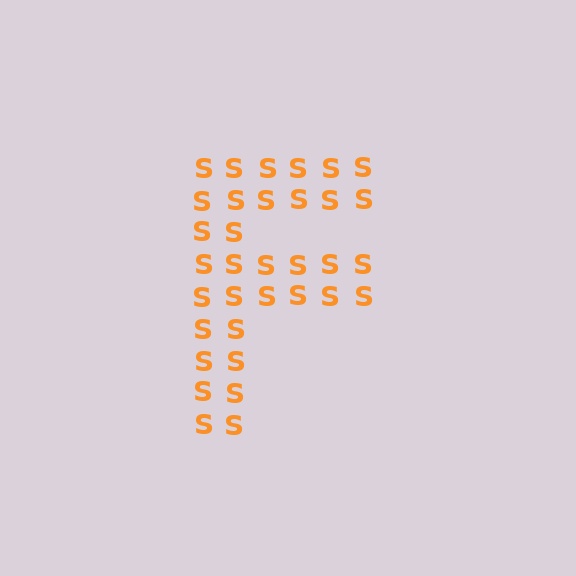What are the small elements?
The small elements are letter S's.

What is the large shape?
The large shape is the letter F.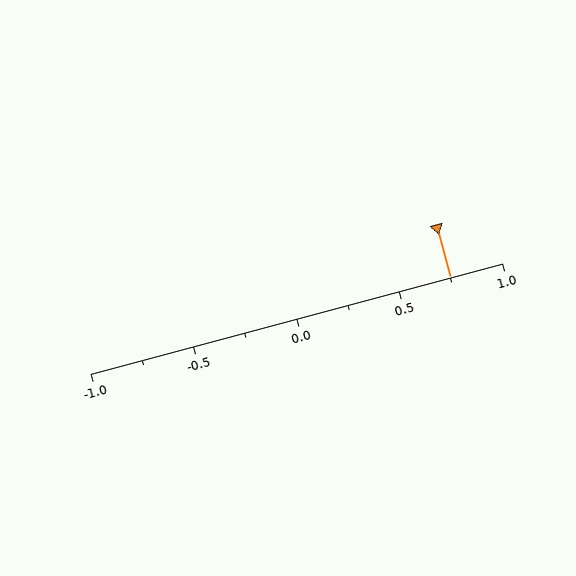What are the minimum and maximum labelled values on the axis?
The axis runs from -1.0 to 1.0.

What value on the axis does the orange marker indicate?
The marker indicates approximately 0.75.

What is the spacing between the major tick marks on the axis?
The major ticks are spaced 0.5 apart.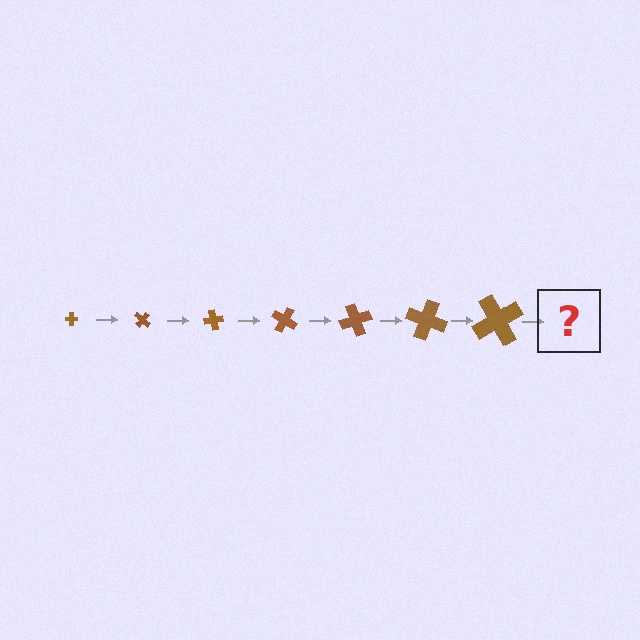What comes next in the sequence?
The next element should be a cross, larger than the previous one and rotated 280 degrees from the start.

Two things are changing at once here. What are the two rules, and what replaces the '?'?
The two rules are that the cross grows larger each step and it rotates 40 degrees each step. The '?' should be a cross, larger than the previous one and rotated 280 degrees from the start.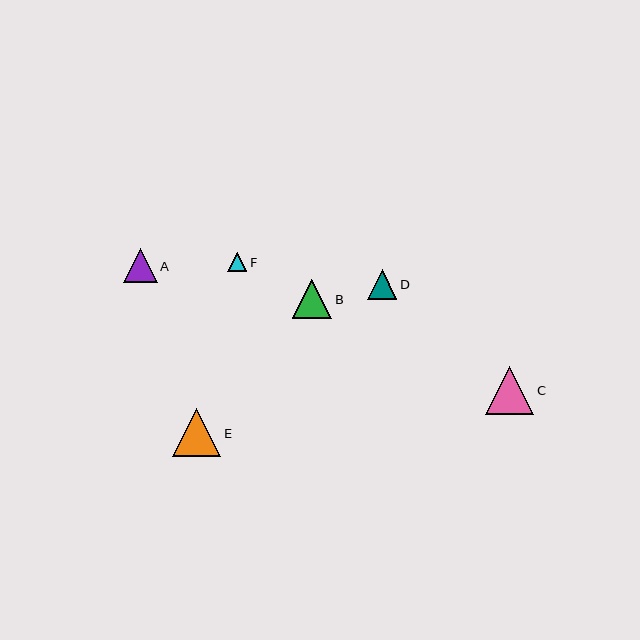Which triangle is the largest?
Triangle E is the largest with a size of approximately 48 pixels.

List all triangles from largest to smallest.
From largest to smallest: E, C, B, A, D, F.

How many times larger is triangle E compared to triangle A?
Triangle E is approximately 1.4 times the size of triangle A.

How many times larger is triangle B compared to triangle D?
Triangle B is approximately 1.4 times the size of triangle D.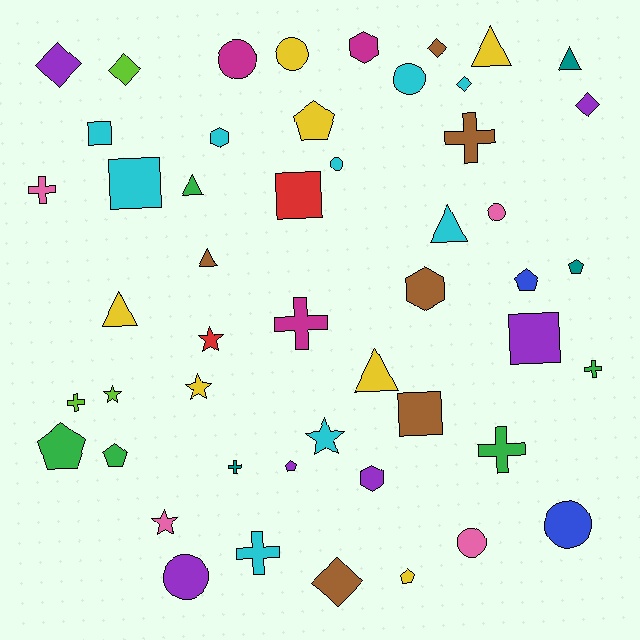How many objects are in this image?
There are 50 objects.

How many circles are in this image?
There are 8 circles.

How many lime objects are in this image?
There are 3 lime objects.